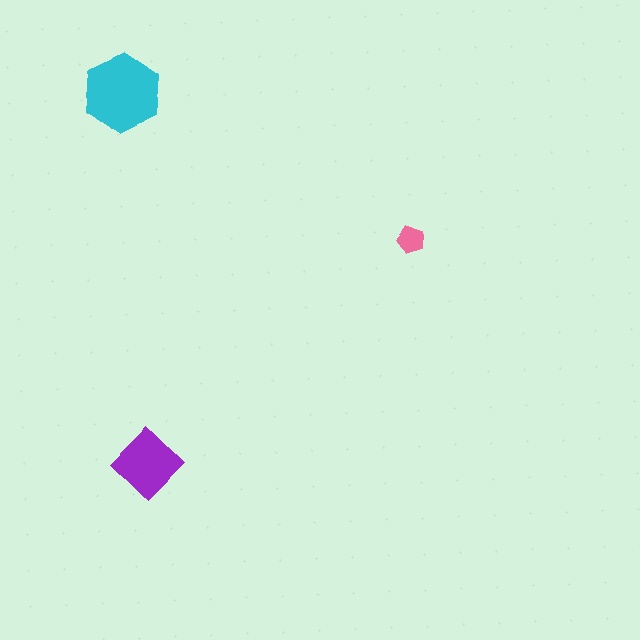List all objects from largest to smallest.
The cyan hexagon, the purple diamond, the pink pentagon.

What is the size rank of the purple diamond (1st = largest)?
2nd.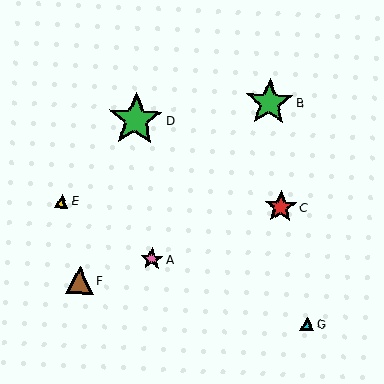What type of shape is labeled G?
Shape G is a cyan triangle.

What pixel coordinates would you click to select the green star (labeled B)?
Click at (269, 102) to select the green star B.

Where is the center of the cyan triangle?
The center of the cyan triangle is at (307, 324).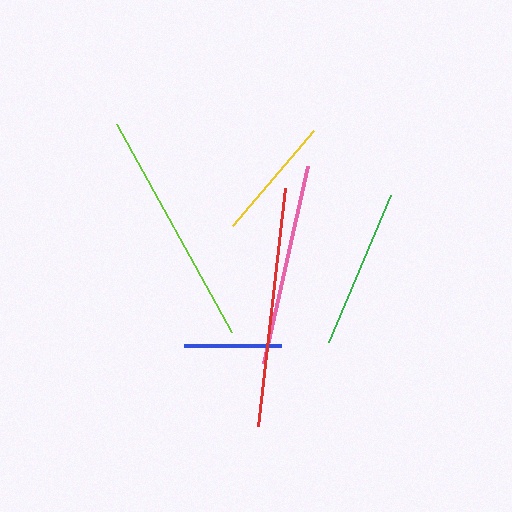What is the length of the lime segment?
The lime segment is approximately 238 pixels long.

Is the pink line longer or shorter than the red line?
The red line is longer than the pink line.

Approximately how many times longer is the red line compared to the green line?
The red line is approximately 1.5 times the length of the green line.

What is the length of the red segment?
The red segment is approximately 240 pixels long.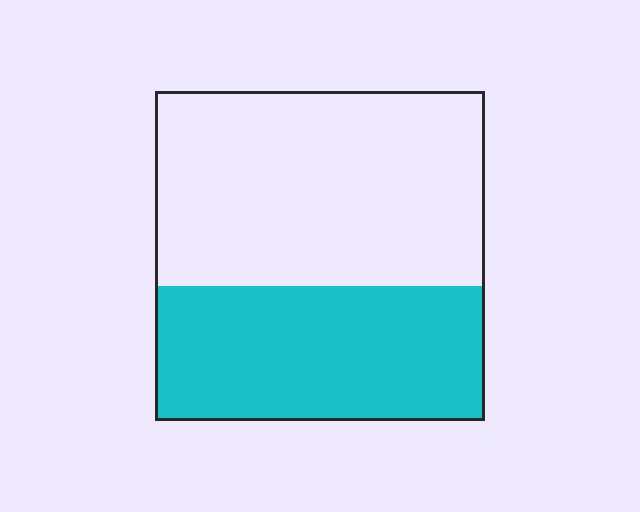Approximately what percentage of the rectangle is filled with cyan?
Approximately 40%.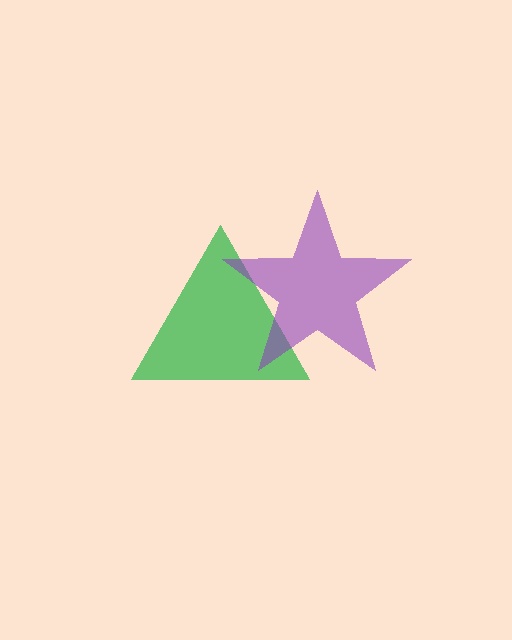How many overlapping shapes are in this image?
There are 2 overlapping shapes in the image.